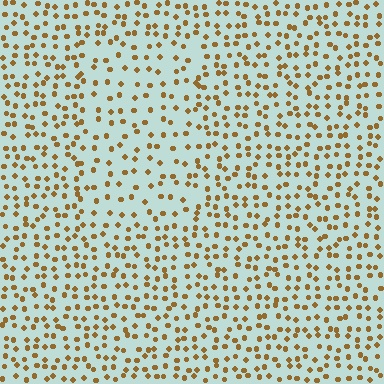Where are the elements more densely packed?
The elements are more densely packed outside the rectangle boundary.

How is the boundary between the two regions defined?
The boundary is defined by a change in element density (approximately 1.6x ratio). All elements are the same color, size, and shape.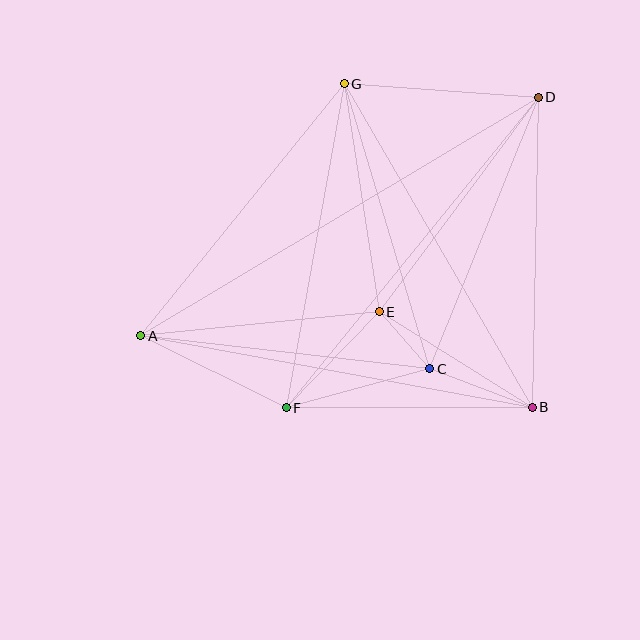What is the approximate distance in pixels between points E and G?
The distance between E and G is approximately 231 pixels.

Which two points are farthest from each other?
Points A and D are farthest from each other.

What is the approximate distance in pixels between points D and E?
The distance between D and E is approximately 267 pixels.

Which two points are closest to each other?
Points C and E are closest to each other.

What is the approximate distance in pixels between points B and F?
The distance between B and F is approximately 246 pixels.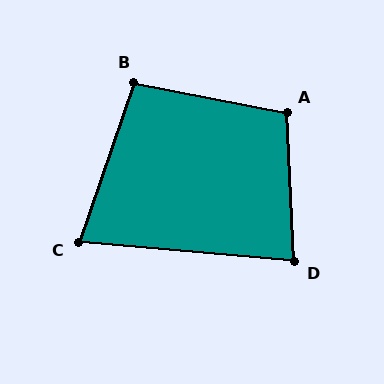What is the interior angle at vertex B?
Approximately 98 degrees (obtuse).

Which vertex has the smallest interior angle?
C, at approximately 76 degrees.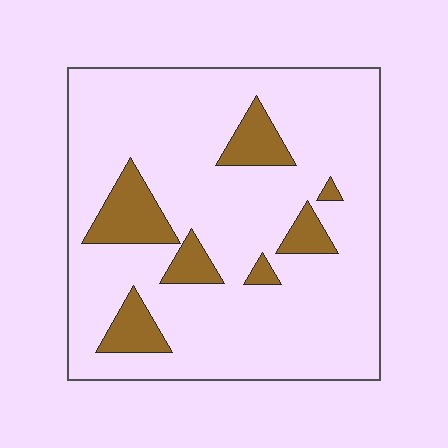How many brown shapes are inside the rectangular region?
7.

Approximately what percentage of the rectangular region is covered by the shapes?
Approximately 15%.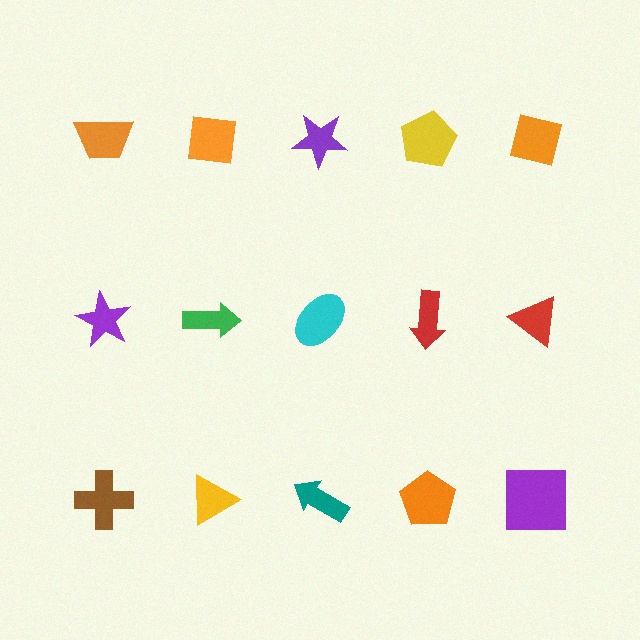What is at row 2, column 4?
A red arrow.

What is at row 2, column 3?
A cyan ellipse.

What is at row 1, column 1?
An orange trapezoid.